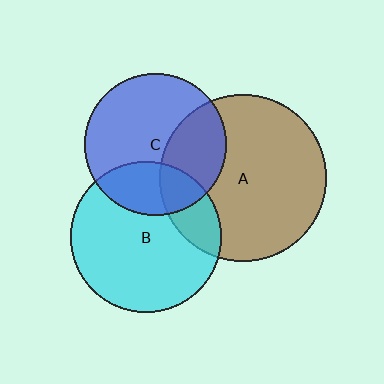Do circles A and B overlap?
Yes.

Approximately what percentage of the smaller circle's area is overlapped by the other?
Approximately 20%.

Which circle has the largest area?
Circle A (brown).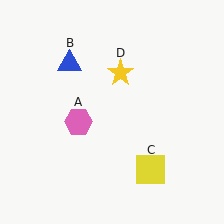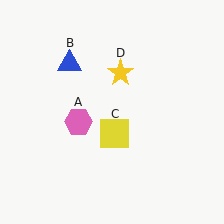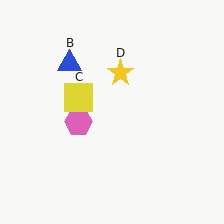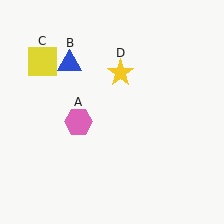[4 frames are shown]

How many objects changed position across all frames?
1 object changed position: yellow square (object C).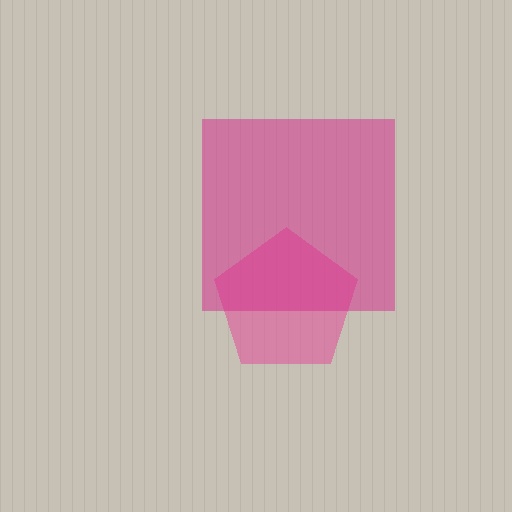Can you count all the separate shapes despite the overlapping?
Yes, there are 2 separate shapes.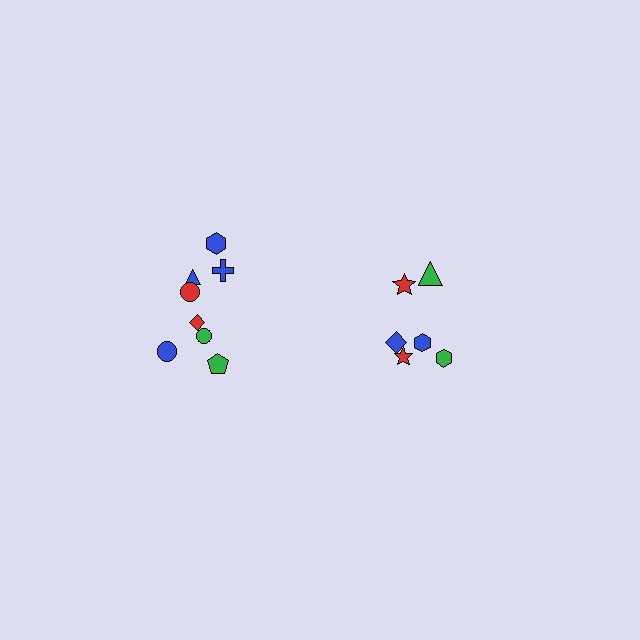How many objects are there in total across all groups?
There are 14 objects.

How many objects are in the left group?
There are 8 objects.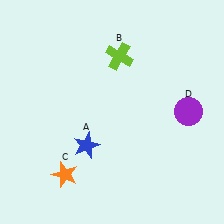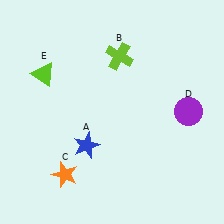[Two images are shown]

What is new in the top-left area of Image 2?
A lime triangle (E) was added in the top-left area of Image 2.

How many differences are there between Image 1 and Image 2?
There is 1 difference between the two images.